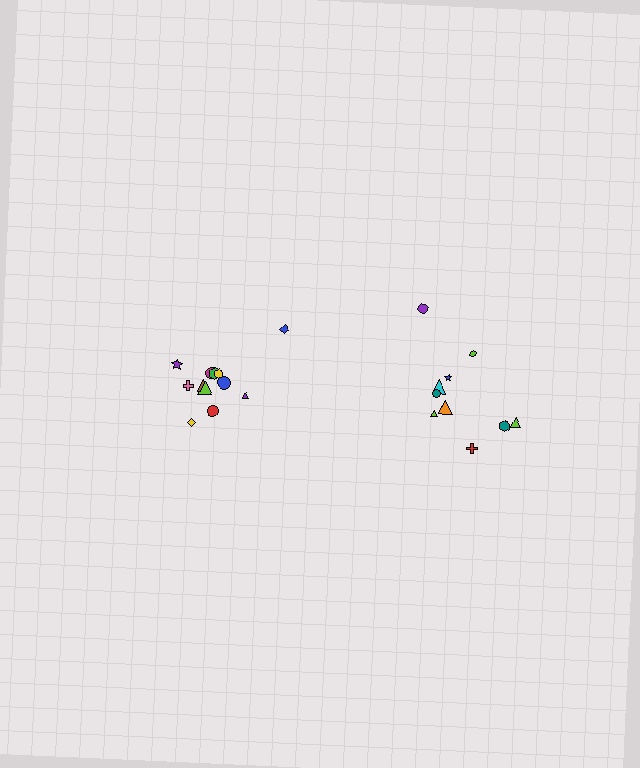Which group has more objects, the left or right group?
The left group.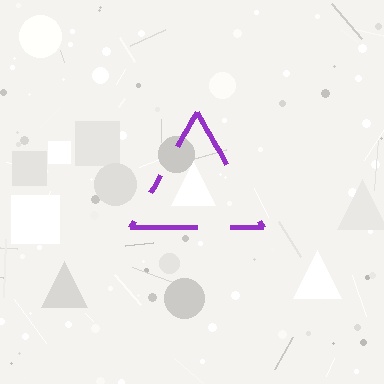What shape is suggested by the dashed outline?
The dashed outline suggests a triangle.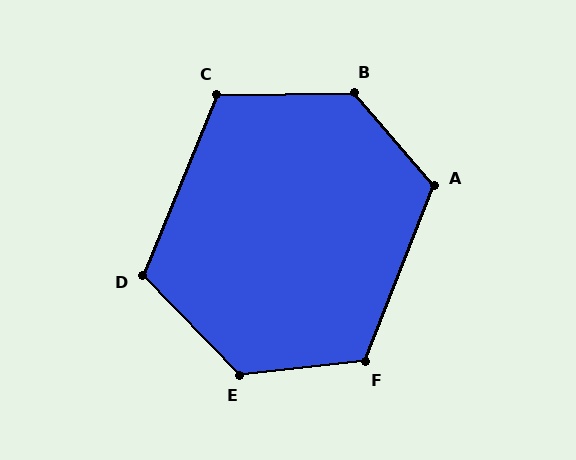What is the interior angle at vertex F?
Approximately 117 degrees (obtuse).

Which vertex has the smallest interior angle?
D, at approximately 113 degrees.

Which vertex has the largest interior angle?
B, at approximately 130 degrees.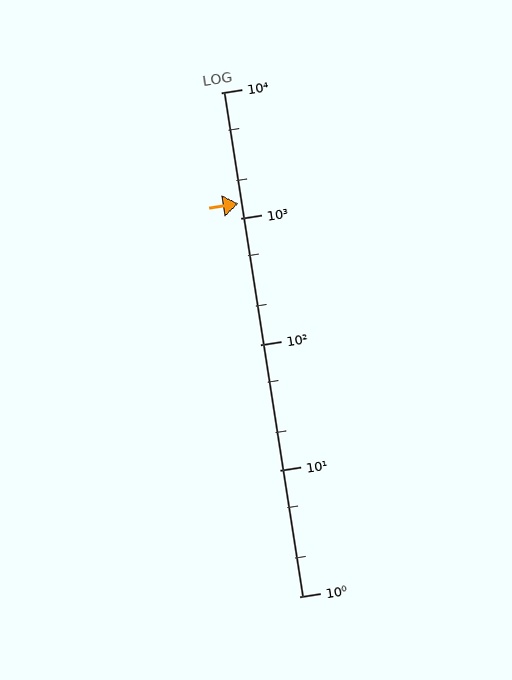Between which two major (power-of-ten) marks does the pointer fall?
The pointer is between 1000 and 10000.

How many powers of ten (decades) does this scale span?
The scale spans 4 decades, from 1 to 10000.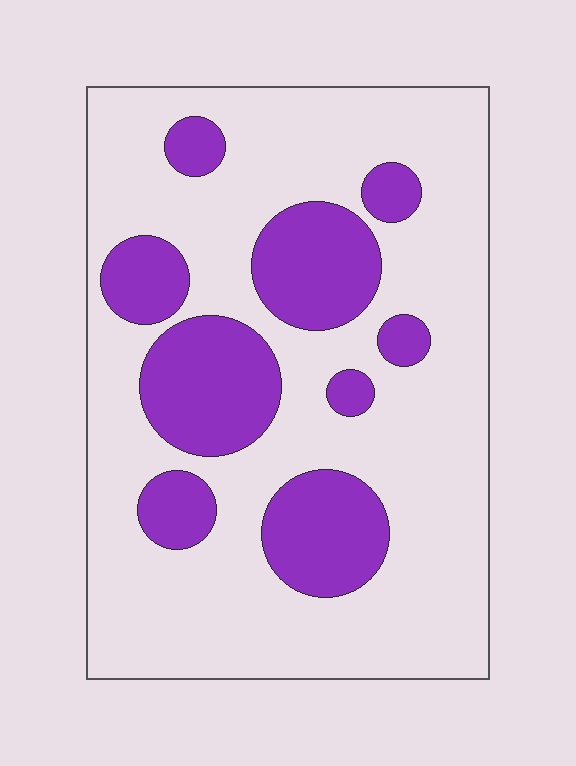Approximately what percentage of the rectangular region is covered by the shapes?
Approximately 25%.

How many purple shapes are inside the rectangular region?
9.